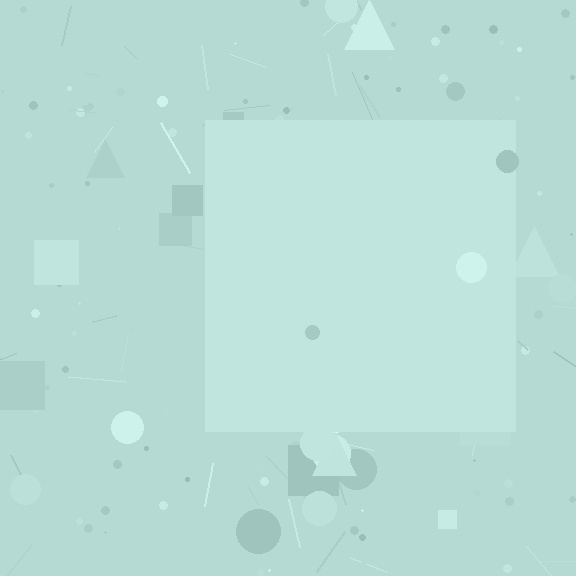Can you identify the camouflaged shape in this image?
The camouflaged shape is a square.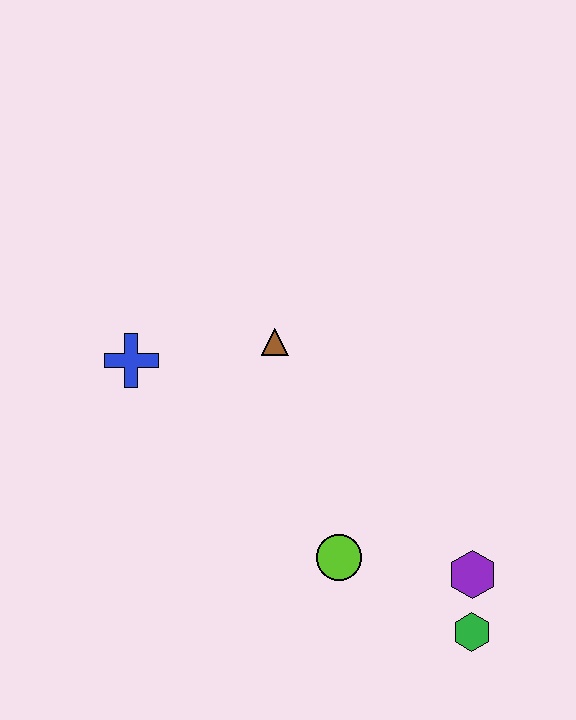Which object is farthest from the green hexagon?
The blue cross is farthest from the green hexagon.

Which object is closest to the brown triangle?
The blue cross is closest to the brown triangle.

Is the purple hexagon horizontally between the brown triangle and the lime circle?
No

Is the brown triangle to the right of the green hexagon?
No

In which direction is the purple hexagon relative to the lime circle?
The purple hexagon is to the right of the lime circle.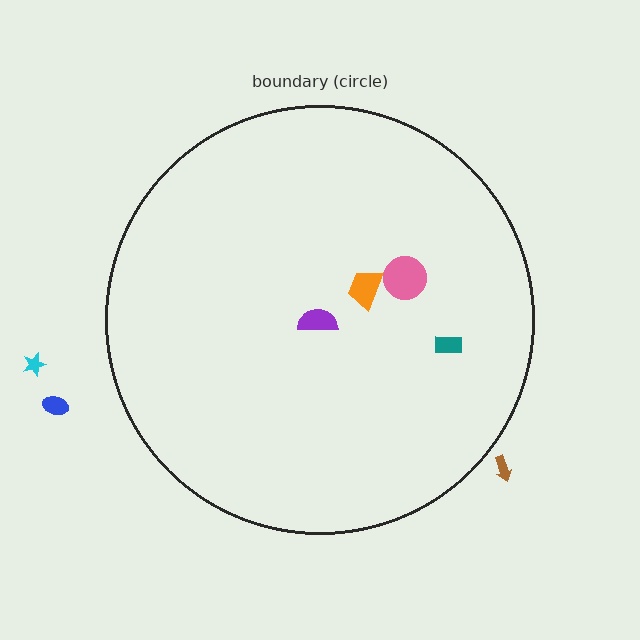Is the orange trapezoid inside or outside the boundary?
Inside.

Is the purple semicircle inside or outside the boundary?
Inside.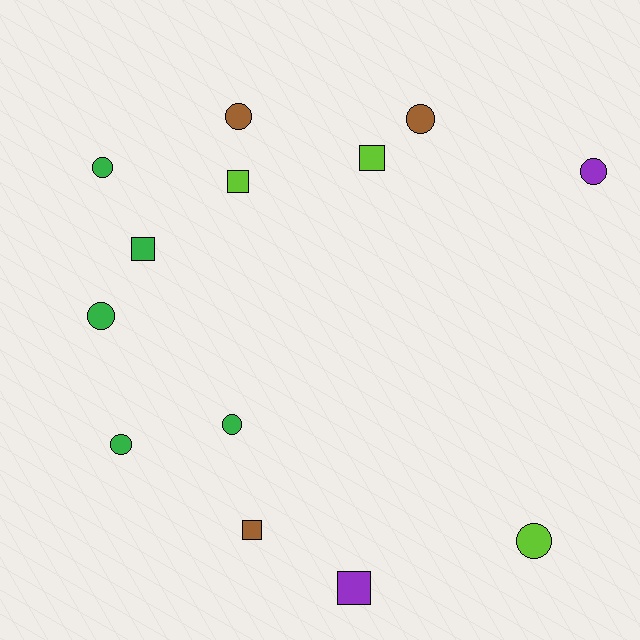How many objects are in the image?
There are 13 objects.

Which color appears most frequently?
Green, with 5 objects.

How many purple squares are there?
There is 1 purple square.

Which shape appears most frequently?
Circle, with 8 objects.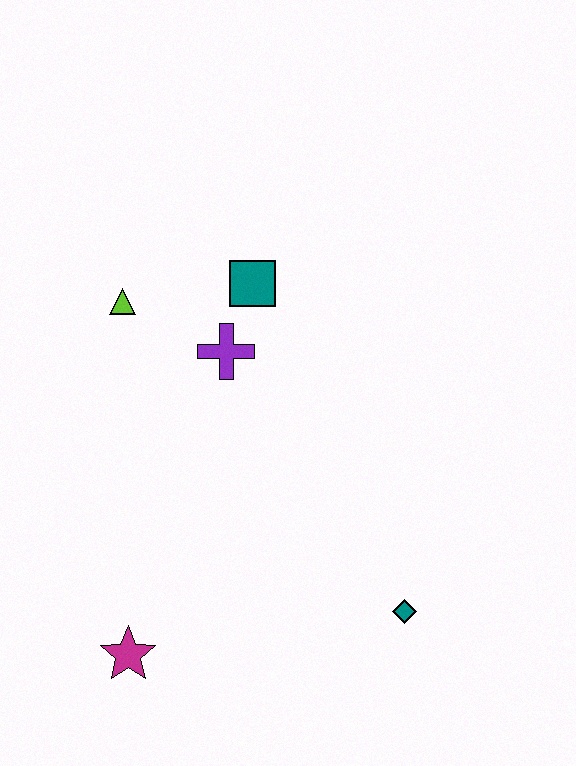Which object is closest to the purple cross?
The teal square is closest to the purple cross.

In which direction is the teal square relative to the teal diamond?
The teal square is above the teal diamond.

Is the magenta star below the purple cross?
Yes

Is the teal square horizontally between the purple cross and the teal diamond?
Yes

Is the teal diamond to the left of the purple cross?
No